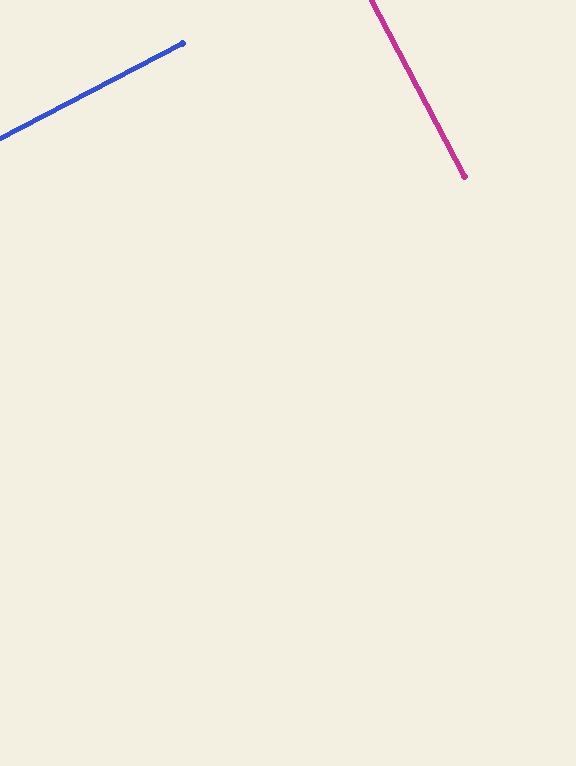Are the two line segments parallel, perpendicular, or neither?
Perpendicular — they meet at approximately 90°.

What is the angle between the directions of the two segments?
Approximately 90 degrees.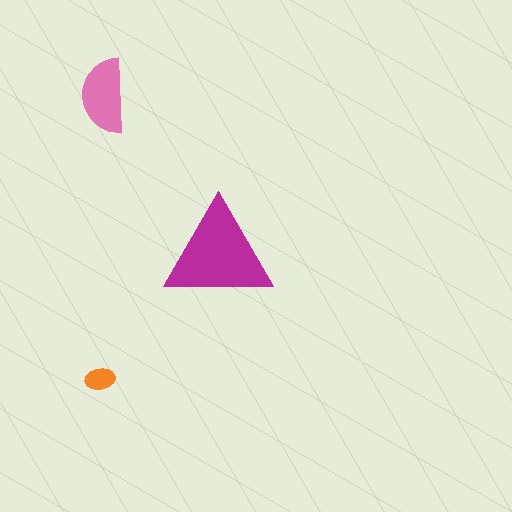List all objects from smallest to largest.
The orange ellipse, the pink semicircle, the magenta triangle.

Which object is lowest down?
The orange ellipse is bottommost.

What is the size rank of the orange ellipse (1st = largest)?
3rd.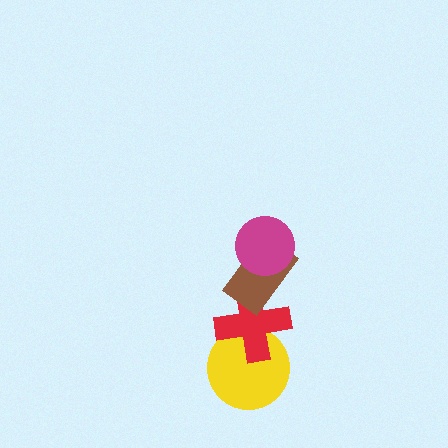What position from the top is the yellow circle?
The yellow circle is 4th from the top.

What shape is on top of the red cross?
The brown rectangle is on top of the red cross.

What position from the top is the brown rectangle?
The brown rectangle is 2nd from the top.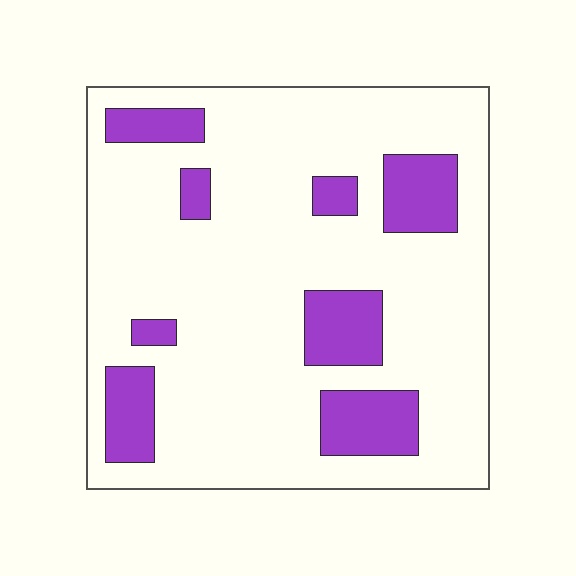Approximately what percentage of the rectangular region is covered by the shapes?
Approximately 20%.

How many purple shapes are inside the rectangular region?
8.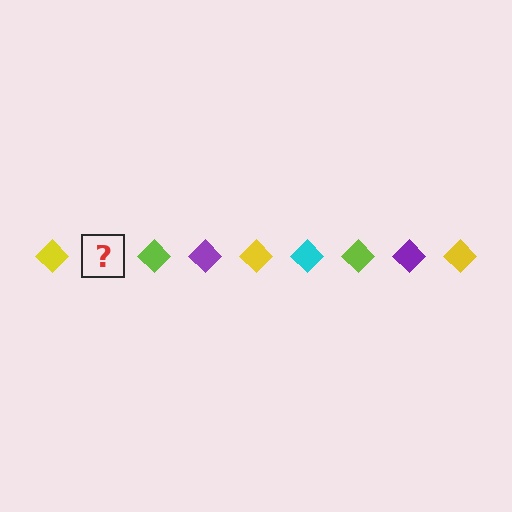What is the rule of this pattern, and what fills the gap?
The rule is that the pattern cycles through yellow, cyan, lime, purple diamonds. The gap should be filled with a cyan diamond.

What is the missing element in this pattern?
The missing element is a cyan diamond.